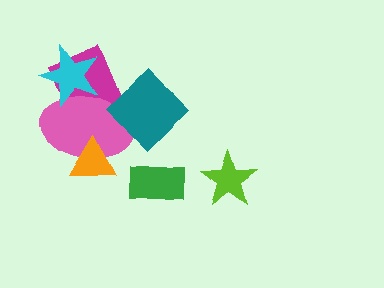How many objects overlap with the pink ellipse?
4 objects overlap with the pink ellipse.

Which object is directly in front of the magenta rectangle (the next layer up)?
The pink ellipse is directly in front of the magenta rectangle.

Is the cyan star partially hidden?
No, no other shape covers it.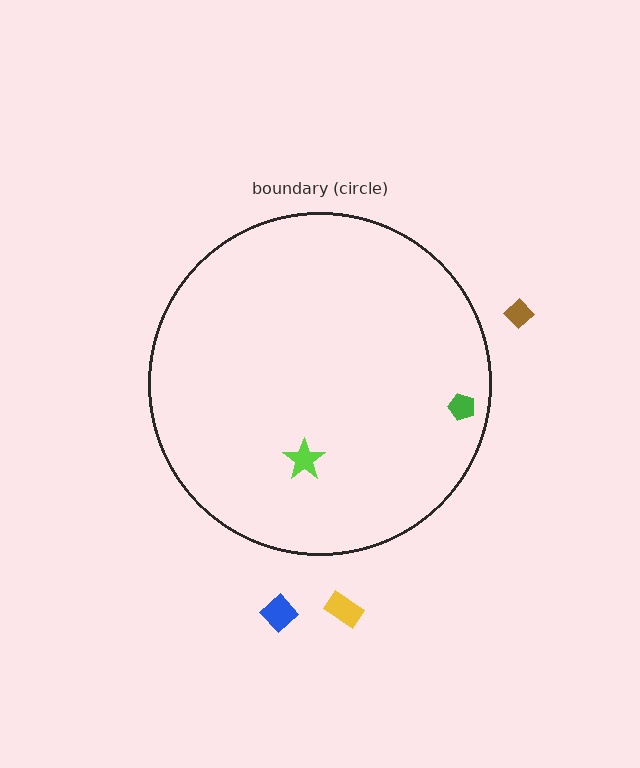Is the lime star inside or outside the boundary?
Inside.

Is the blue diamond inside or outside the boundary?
Outside.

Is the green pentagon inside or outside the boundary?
Inside.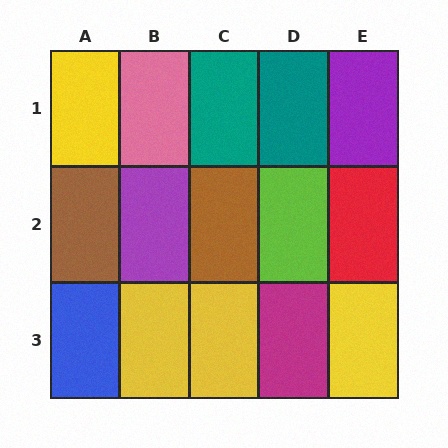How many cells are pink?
1 cell is pink.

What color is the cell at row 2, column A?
Brown.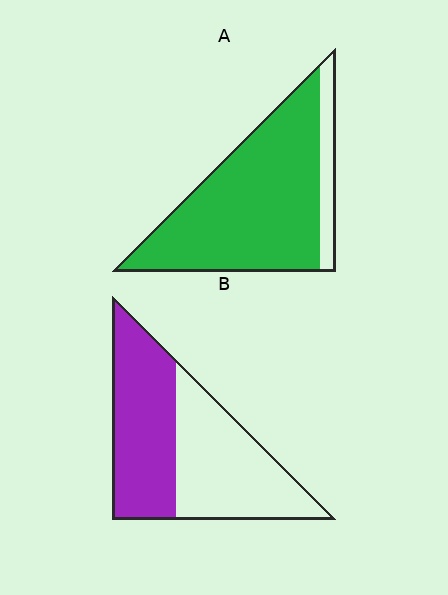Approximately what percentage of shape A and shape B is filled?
A is approximately 85% and B is approximately 50%.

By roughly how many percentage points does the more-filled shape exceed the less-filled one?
By roughly 35 percentage points (A over B).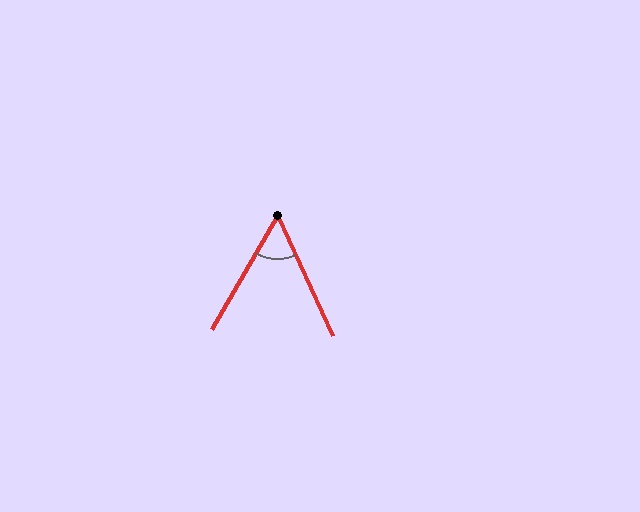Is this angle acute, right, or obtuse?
It is acute.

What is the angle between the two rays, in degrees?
Approximately 55 degrees.